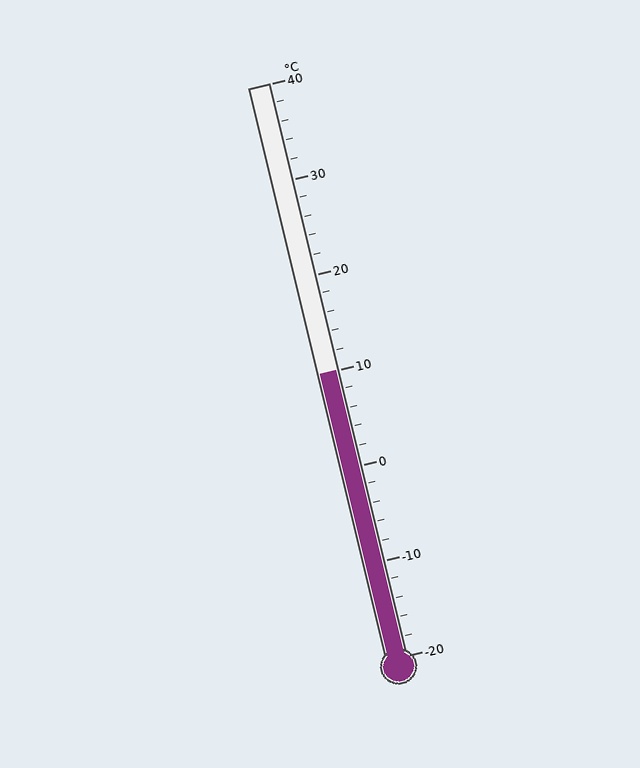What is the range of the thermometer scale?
The thermometer scale ranges from -20°C to 40°C.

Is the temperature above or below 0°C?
The temperature is above 0°C.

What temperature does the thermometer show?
The thermometer shows approximately 10°C.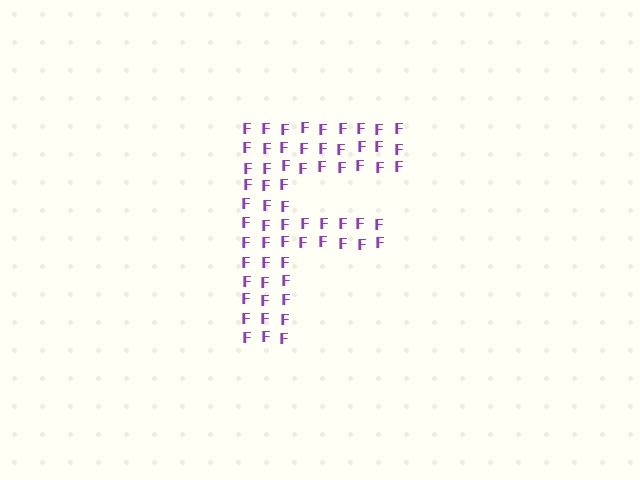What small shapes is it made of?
It is made of small letter F's.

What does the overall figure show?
The overall figure shows the letter F.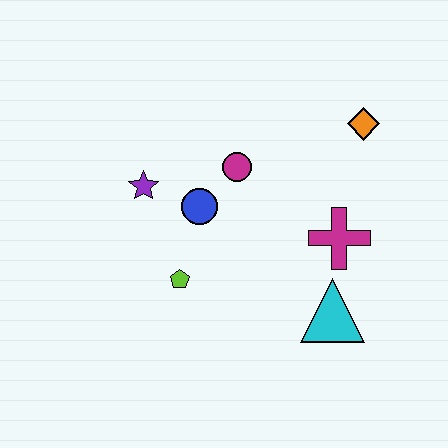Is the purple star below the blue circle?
No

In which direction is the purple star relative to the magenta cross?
The purple star is to the left of the magenta cross.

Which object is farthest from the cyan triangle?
The purple star is farthest from the cyan triangle.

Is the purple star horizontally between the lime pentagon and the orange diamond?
No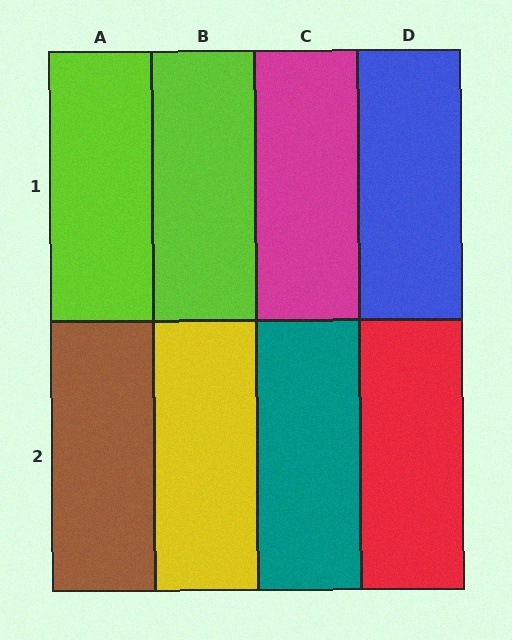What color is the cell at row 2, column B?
Yellow.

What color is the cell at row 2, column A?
Brown.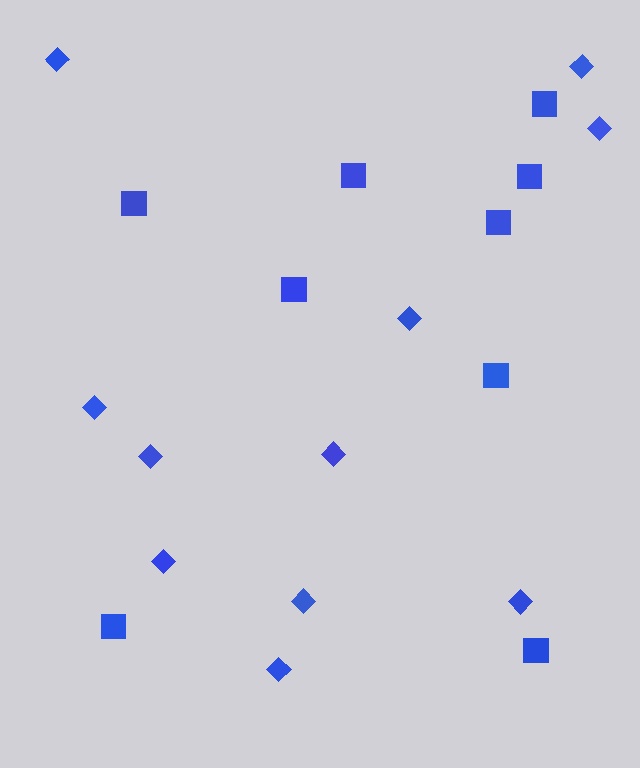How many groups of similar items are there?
There are 2 groups: one group of diamonds (11) and one group of squares (9).